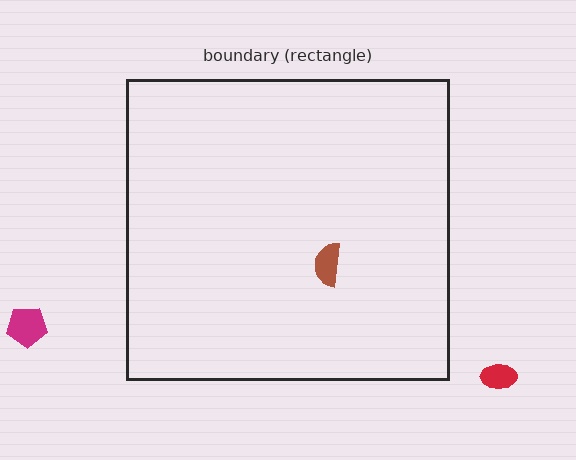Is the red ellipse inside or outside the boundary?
Outside.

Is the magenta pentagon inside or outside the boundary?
Outside.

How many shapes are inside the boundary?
1 inside, 2 outside.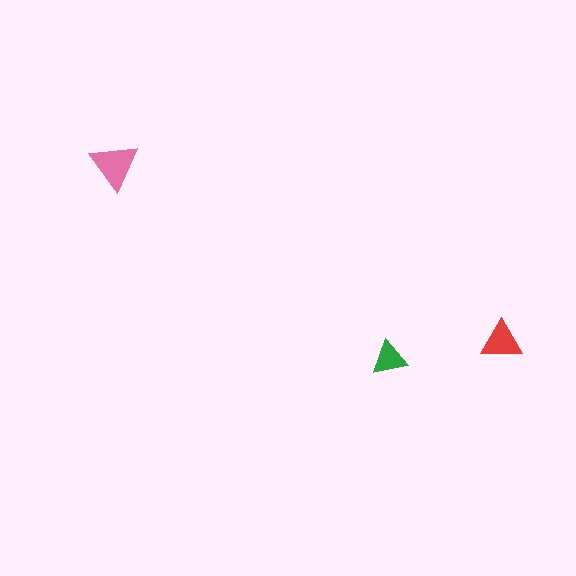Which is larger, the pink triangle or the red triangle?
The pink one.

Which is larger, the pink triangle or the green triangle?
The pink one.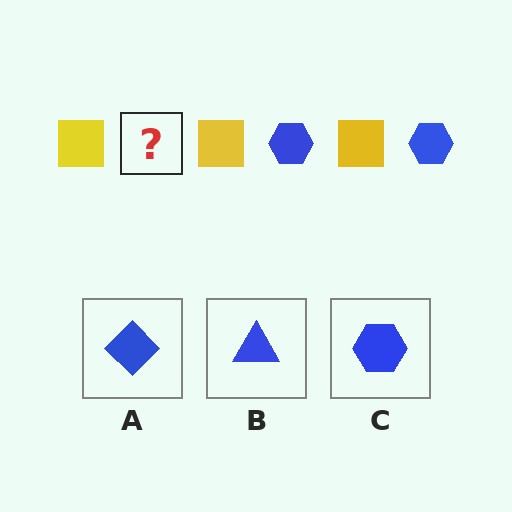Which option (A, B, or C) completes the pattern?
C.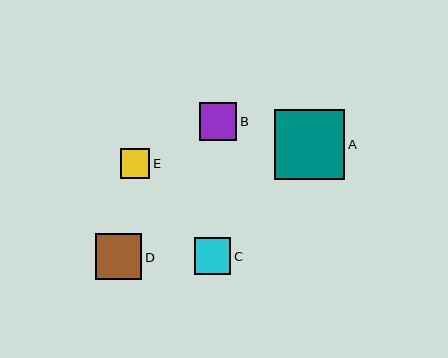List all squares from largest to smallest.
From largest to smallest: A, D, B, C, E.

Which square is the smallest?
Square E is the smallest with a size of approximately 29 pixels.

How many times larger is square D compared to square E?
Square D is approximately 1.6 times the size of square E.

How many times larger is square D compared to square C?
Square D is approximately 1.3 times the size of square C.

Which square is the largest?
Square A is the largest with a size of approximately 70 pixels.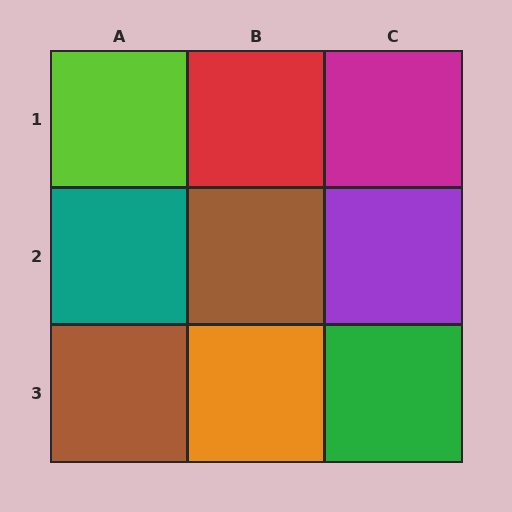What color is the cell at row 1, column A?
Lime.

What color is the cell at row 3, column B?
Orange.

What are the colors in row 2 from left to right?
Teal, brown, purple.